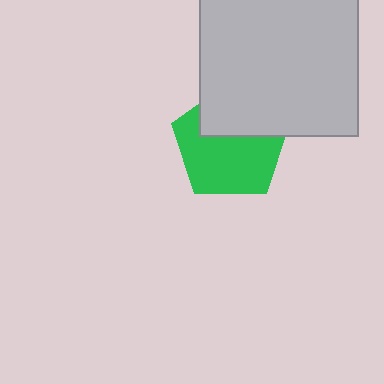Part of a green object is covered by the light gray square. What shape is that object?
It is a pentagon.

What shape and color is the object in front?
The object in front is a light gray square.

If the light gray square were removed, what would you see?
You would see the complete green pentagon.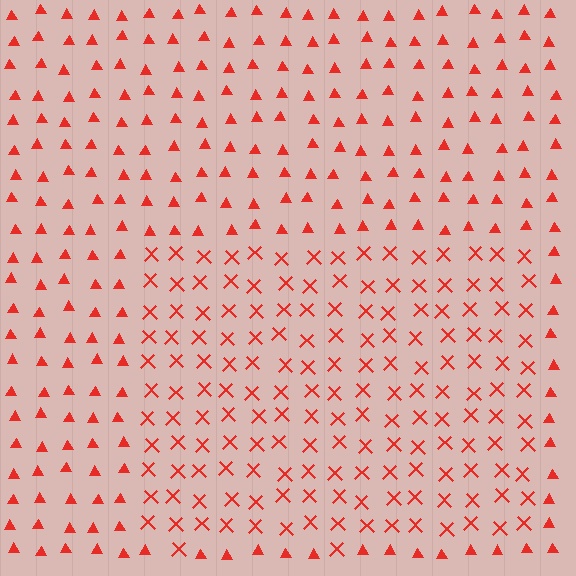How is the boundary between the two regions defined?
The boundary is defined by a change in element shape: X marks inside vs. triangles outside. All elements share the same color and spacing.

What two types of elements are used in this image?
The image uses X marks inside the rectangle region and triangles outside it.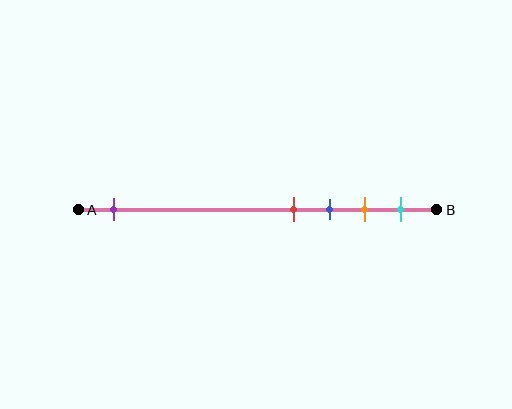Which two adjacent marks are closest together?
The red and blue marks are the closest adjacent pair.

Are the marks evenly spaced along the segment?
No, the marks are not evenly spaced.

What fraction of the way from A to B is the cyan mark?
The cyan mark is approximately 90% (0.9) of the way from A to B.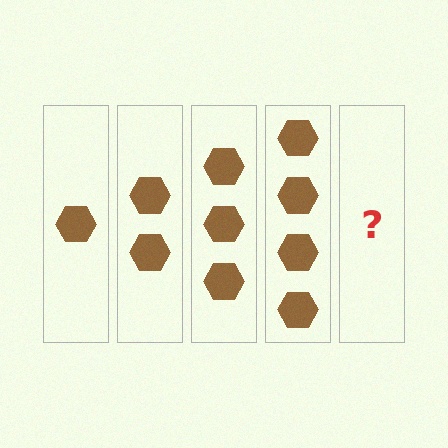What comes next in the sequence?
The next element should be 5 hexagons.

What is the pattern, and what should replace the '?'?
The pattern is that each step adds one more hexagon. The '?' should be 5 hexagons.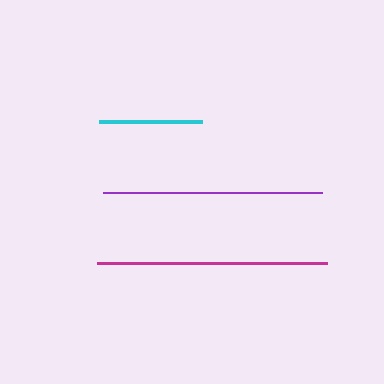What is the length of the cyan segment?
The cyan segment is approximately 103 pixels long.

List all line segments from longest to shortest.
From longest to shortest: magenta, purple, cyan.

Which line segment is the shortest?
The cyan line is the shortest at approximately 103 pixels.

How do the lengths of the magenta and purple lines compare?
The magenta and purple lines are approximately the same length.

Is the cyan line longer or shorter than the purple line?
The purple line is longer than the cyan line.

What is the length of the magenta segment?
The magenta segment is approximately 230 pixels long.